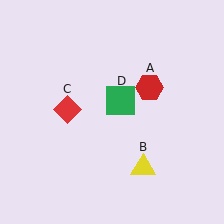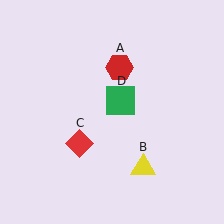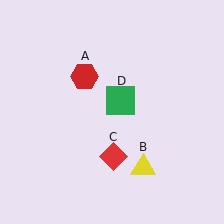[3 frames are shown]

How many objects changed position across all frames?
2 objects changed position: red hexagon (object A), red diamond (object C).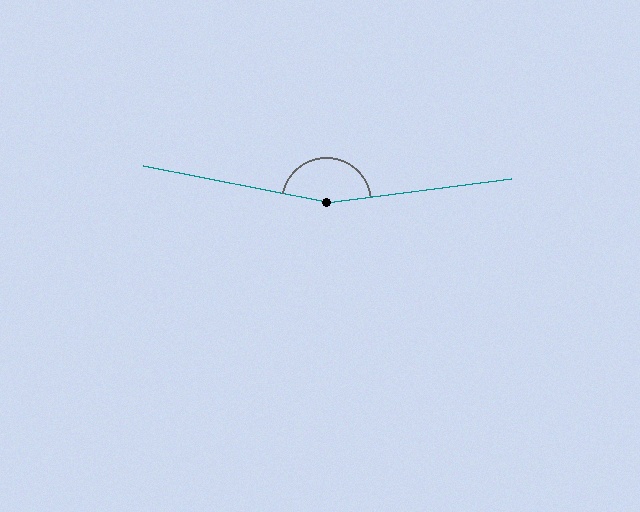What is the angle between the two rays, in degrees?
Approximately 161 degrees.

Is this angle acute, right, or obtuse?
It is obtuse.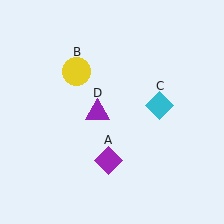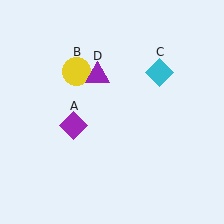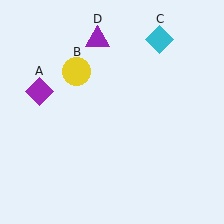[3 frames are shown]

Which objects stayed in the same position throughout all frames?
Yellow circle (object B) remained stationary.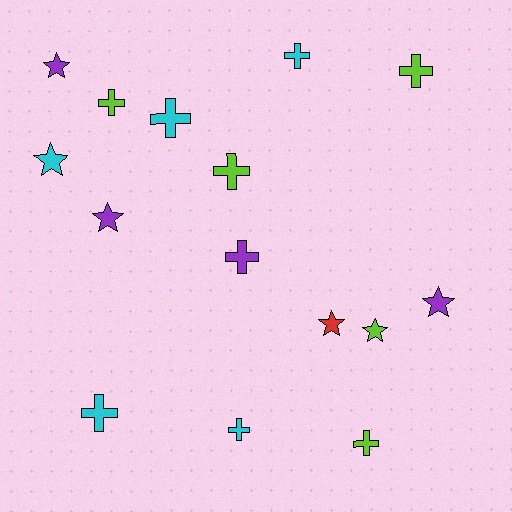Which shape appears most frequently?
Cross, with 9 objects.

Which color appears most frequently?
Lime, with 5 objects.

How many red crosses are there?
There are no red crosses.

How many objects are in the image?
There are 15 objects.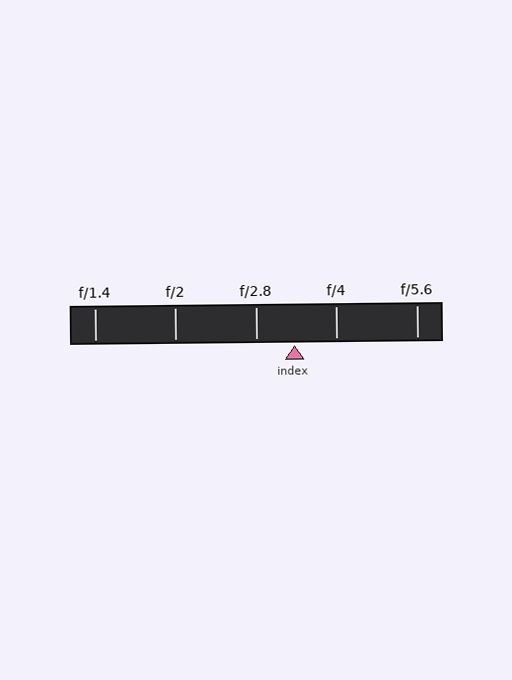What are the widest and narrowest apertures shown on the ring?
The widest aperture shown is f/1.4 and the narrowest is f/5.6.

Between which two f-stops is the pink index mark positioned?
The index mark is between f/2.8 and f/4.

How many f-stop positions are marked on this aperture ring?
There are 5 f-stop positions marked.